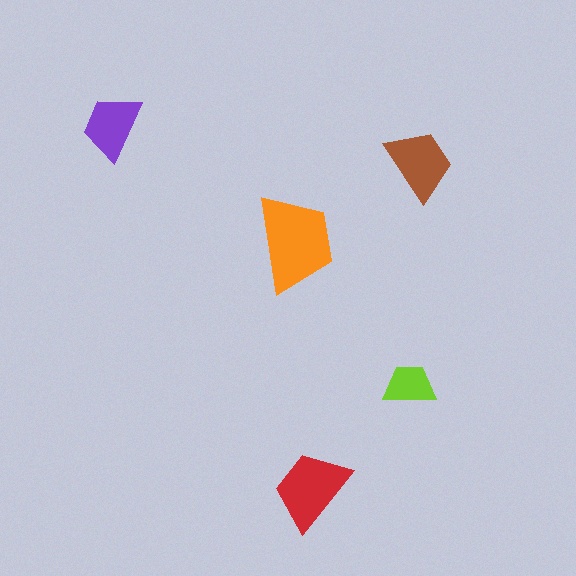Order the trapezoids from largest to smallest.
the orange one, the red one, the brown one, the purple one, the lime one.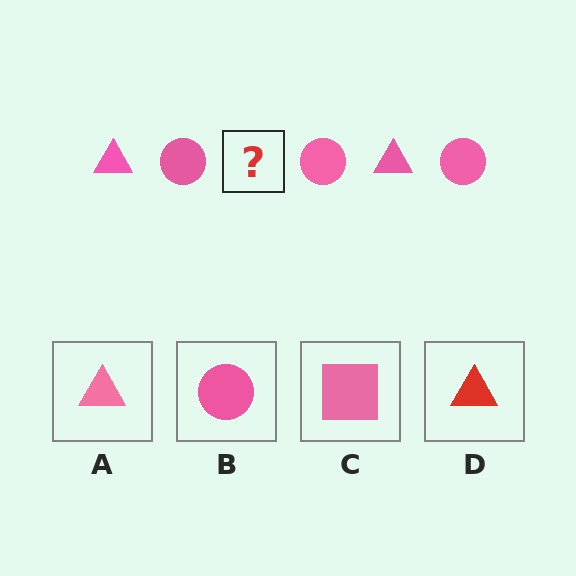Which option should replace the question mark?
Option A.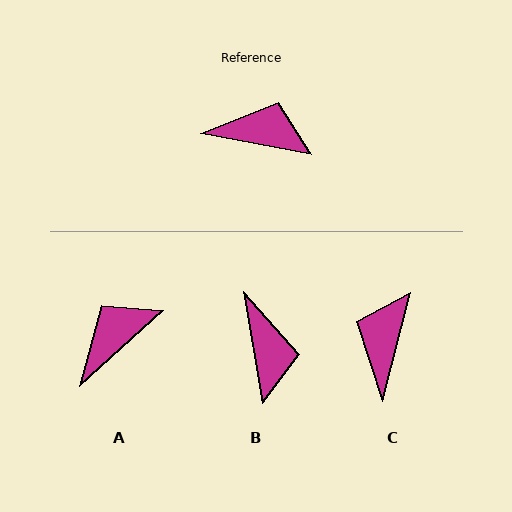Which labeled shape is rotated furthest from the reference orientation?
C, about 86 degrees away.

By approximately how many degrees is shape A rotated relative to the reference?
Approximately 53 degrees counter-clockwise.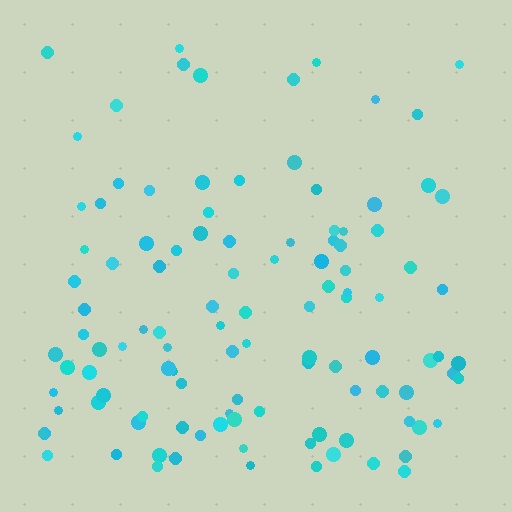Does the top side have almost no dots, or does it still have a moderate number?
Still a moderate number, just noticeably fewer than the bottom.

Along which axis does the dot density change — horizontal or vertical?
Vertical.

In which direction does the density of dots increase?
From top to bottom, with the bottom side densest.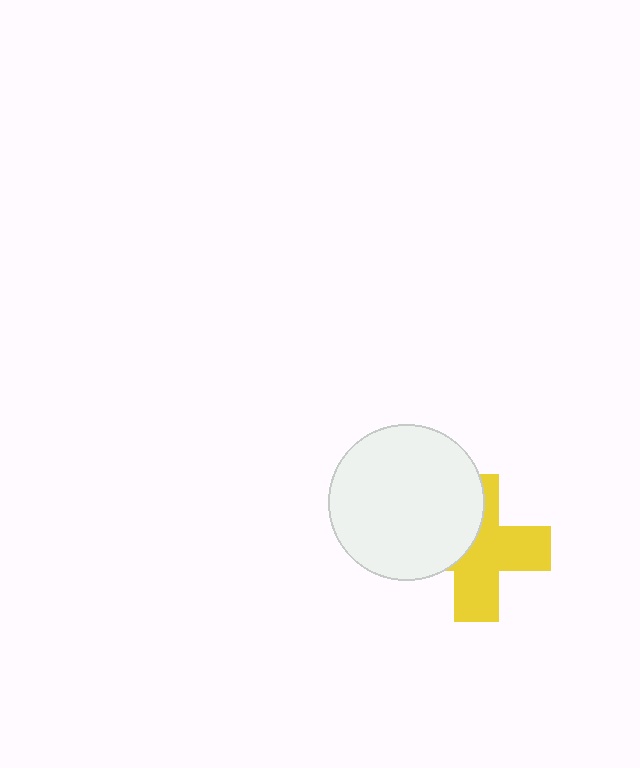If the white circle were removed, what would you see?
You would see the complete yellow cross.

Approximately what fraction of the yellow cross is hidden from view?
Roughly 39% of the yellow cross is hidden behind the white circle.